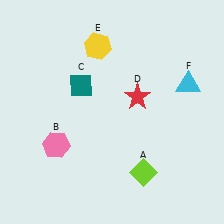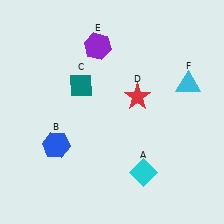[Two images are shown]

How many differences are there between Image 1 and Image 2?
There are 3 differences between the two images.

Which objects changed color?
A changed from lime to cyan. B changed from pink to blue. E changed from yellow to purple.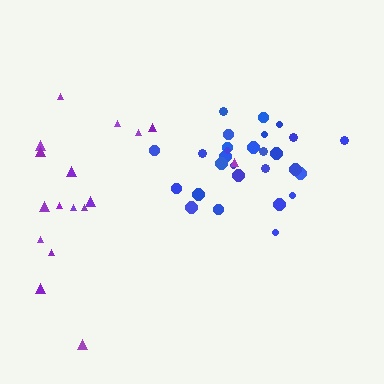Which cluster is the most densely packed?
Blue.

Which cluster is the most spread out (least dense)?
Purple.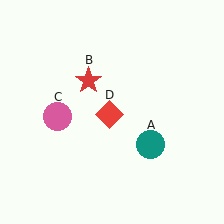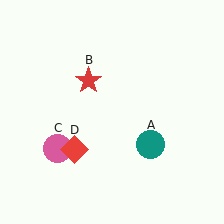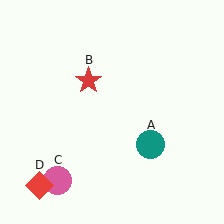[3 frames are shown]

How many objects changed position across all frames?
2 objects changed position: pink circle (object C), red diamond (object D).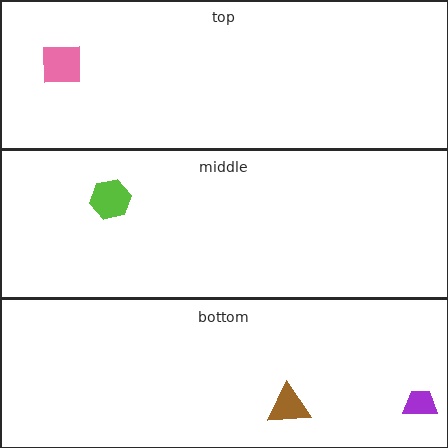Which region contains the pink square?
The top region.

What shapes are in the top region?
The pink square.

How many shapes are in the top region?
1.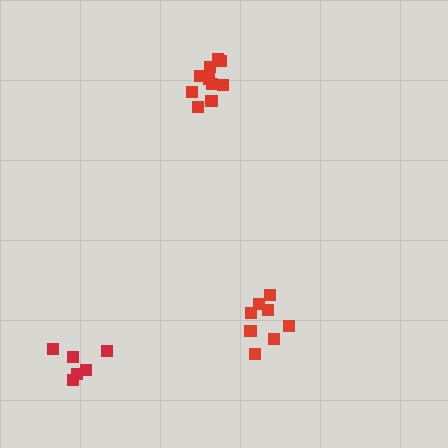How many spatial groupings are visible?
There are 3 spatial groupings.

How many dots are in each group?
Group 1: 10 dots, Group 2: 8 dots, Group 3: 6 dots (24 total).